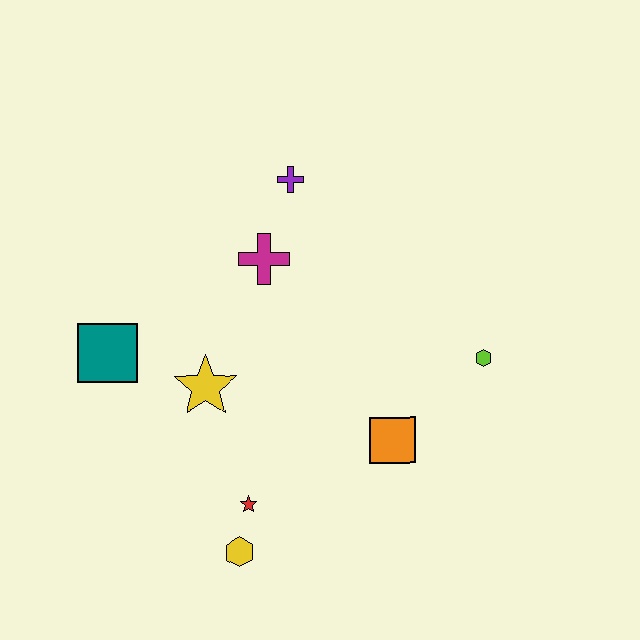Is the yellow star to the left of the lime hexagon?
Yes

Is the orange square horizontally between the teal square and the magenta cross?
No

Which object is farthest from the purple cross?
The yellow hexagon is farthest from the purple cross.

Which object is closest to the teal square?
The yellow star is closest to the teal square.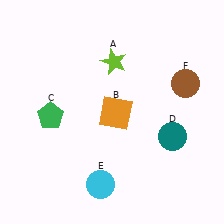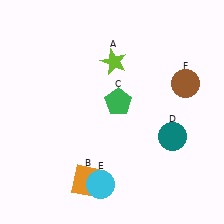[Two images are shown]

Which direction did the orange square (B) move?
The orange square (B) moved down.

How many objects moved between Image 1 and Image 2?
2 objects moved between the two images.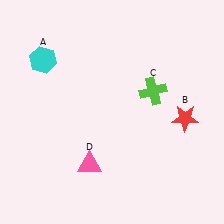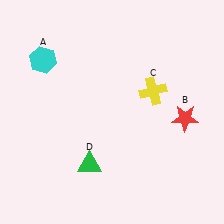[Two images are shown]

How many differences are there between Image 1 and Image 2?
There are 2 differences between the two images.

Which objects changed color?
C changed from lime to yellow. D changed from pink to green.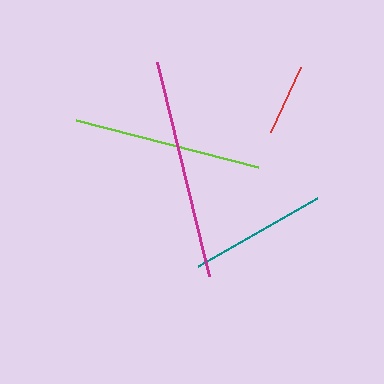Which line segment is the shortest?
The red line is the shortest at approximately 72 pixels.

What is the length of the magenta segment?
The magenta segment is approximately 221 pixels long.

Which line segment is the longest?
The magenta line is the longest at approximately 221 pixels.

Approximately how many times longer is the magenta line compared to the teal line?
The magenta line is approximately 1.6 times the length of the teal line.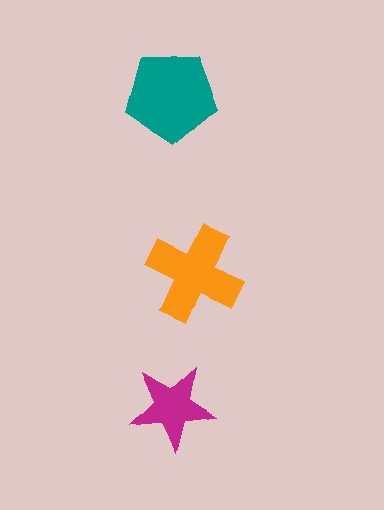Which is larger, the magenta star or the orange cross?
The orange cross.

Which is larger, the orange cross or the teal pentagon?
The teal pentagon.